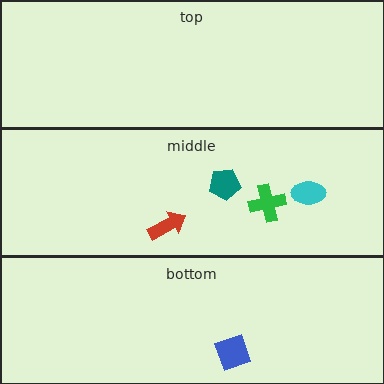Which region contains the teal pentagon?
The middle region.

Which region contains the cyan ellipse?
The middle region.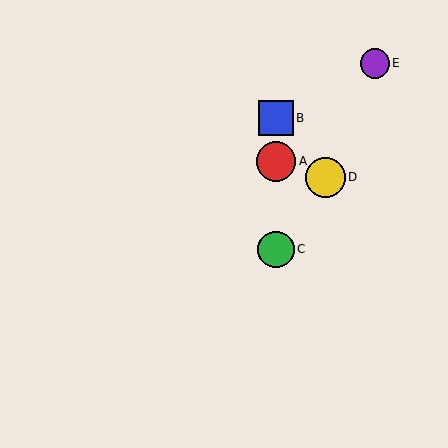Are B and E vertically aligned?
No, B is at x≈276 and E is at x≈375.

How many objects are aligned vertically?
3 objects (A, B, C) are aligned vertically.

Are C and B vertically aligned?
Yes, both are at x≈276.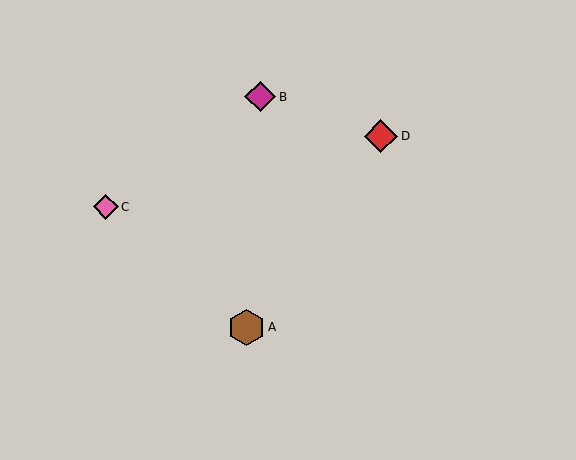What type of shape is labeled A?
Shape A is a brown hexagon.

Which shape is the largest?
The brown hexagon (labeled A) is the largest.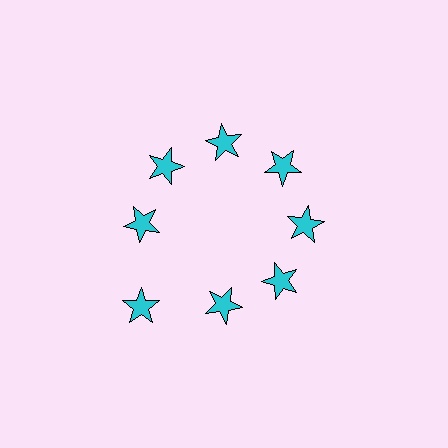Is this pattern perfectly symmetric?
No. The 8 cyan stars are arranged in a ring, but one element near the 8 o'clock position is pushed outward from the center, breaking the 8-fold rotational symmetry.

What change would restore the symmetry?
The symmetry would be restored by moving it inward, back onto the ring so that all 8 stars sit at equal angles and equal distance from the center.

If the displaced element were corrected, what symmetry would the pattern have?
It would have 8-fold rotational symmetry — the pattern would map onto itself every 45 degrees.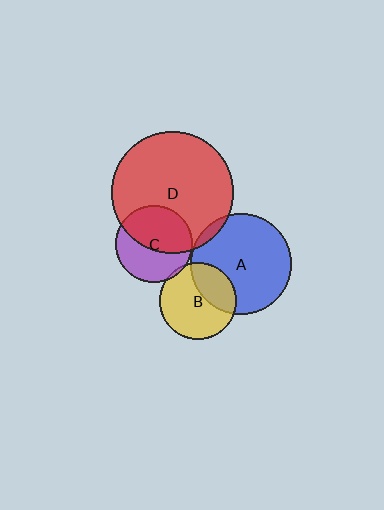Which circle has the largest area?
Circle D (red).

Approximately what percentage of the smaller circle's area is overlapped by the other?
Approximately 55%.